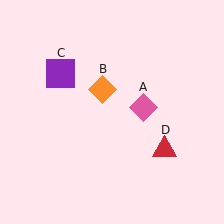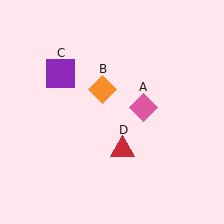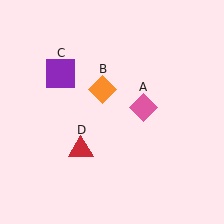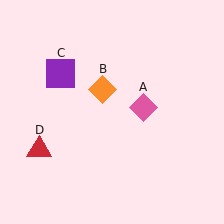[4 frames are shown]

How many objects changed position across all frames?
1 object changed position: red triangle (object D).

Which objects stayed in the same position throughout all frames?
Pink diamond (object A) and orange diamond (object B) and purple square (object C) remained stationary.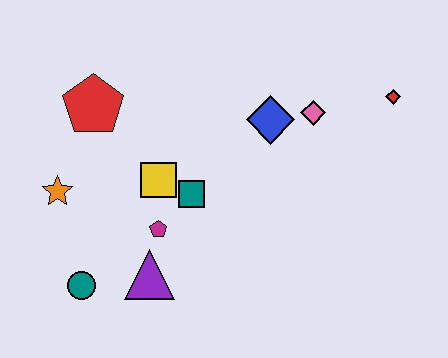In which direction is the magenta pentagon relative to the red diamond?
The magenta pentagon is to the left of the red diamond.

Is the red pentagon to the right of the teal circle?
Yes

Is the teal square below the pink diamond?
Yes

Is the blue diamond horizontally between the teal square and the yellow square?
No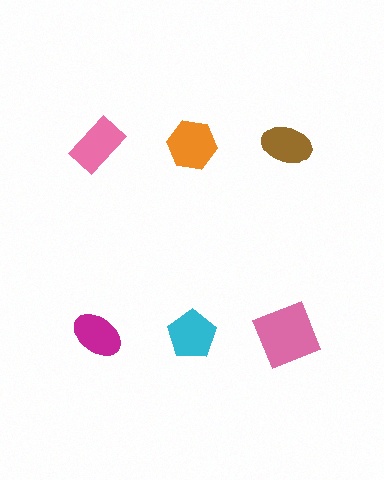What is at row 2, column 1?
A magenta ellipse.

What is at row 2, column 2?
A cyan pentagon.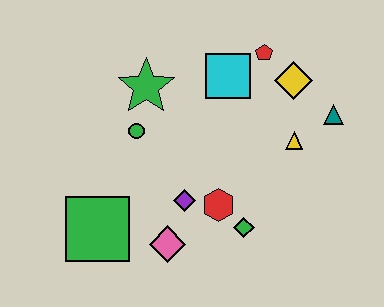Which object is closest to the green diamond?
The red hexagon is closest to the green diamond.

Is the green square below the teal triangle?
Yes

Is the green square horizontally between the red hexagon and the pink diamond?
No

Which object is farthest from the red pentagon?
The green square is farthest from the red pentagon.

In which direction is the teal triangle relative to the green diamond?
The teal triangle is above the green diamond.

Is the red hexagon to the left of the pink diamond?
No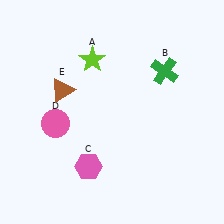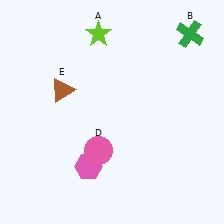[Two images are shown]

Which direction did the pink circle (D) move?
The pink circle (D) moved right.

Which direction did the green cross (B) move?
The green cross (B) moved up.